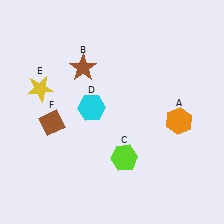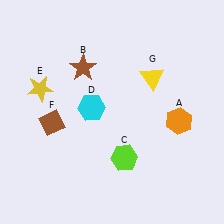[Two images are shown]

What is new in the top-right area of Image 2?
A yellow triangle (G) was added in the top-right area of Image 2.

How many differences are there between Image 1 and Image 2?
There is 1 difference between the two images.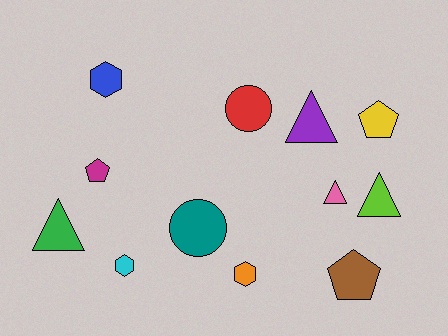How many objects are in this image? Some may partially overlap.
There are 12 objects.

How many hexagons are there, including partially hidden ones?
There are 3 hexagons.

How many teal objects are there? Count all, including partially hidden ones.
There is 1 teal object.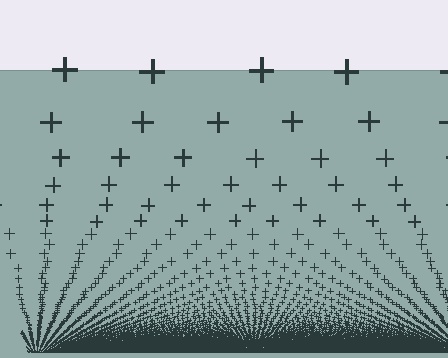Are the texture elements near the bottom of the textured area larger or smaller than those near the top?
Smaller. The gradient is inverted — elements near the bottom are smaller and denser.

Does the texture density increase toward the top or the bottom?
Density increases toward the bottom.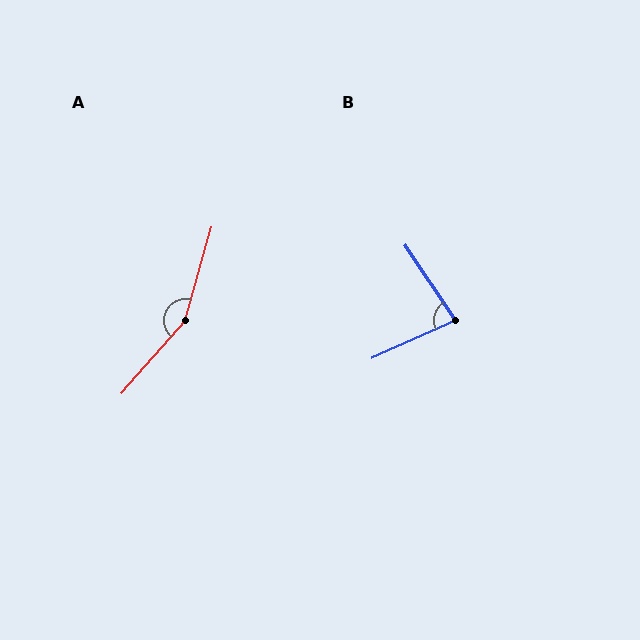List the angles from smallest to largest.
B (81°), A (155°).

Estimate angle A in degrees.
Approximately 155 degrees.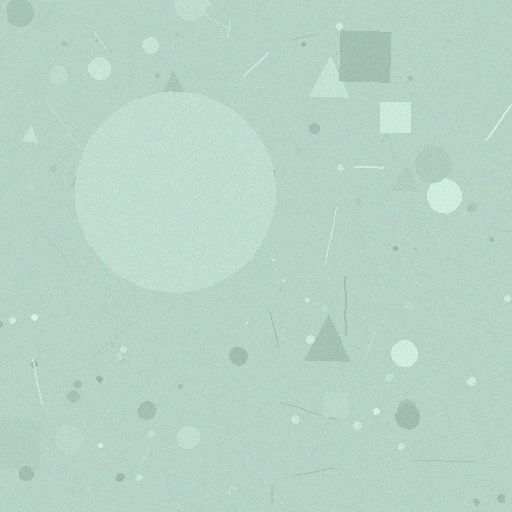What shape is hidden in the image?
A circle is hidden in the image.